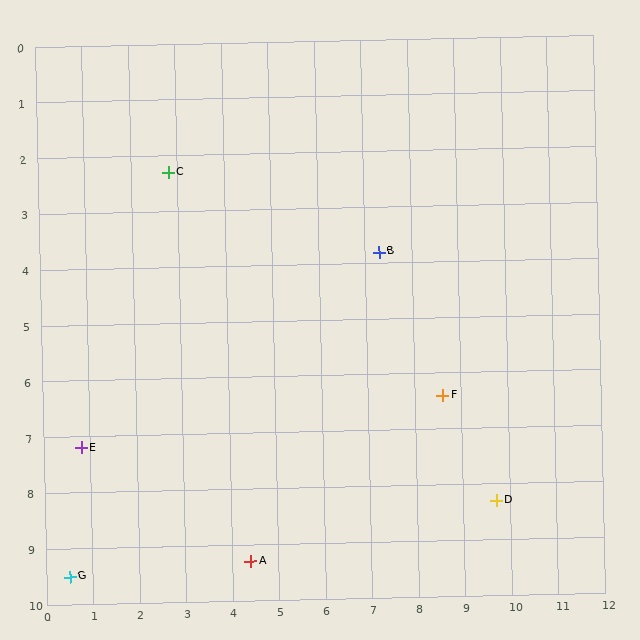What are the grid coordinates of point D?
Point D is at approximately (9.7, 8.3).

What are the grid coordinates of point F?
Point F is at approximately (8.6, 6.4).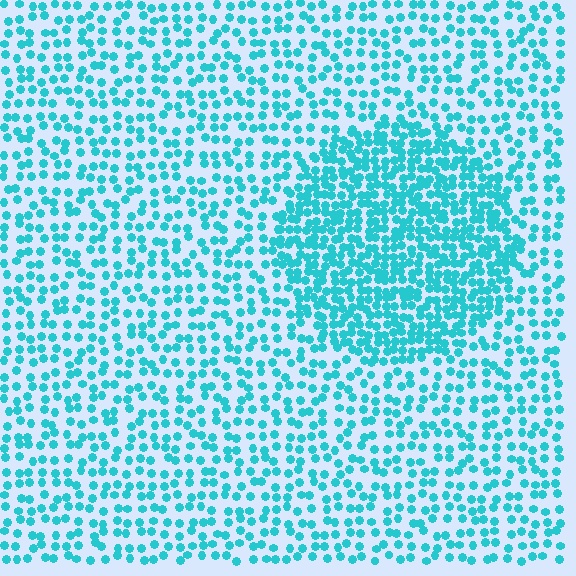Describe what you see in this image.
The image contains small cyan elements arranged at two different densities. A circle-shaped region is visible where the elements are more densely packed than the surrounding area.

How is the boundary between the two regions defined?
The boundary is defined by a change in element density (approximately 2.0x ratio). All elements are the same color, size, and shape.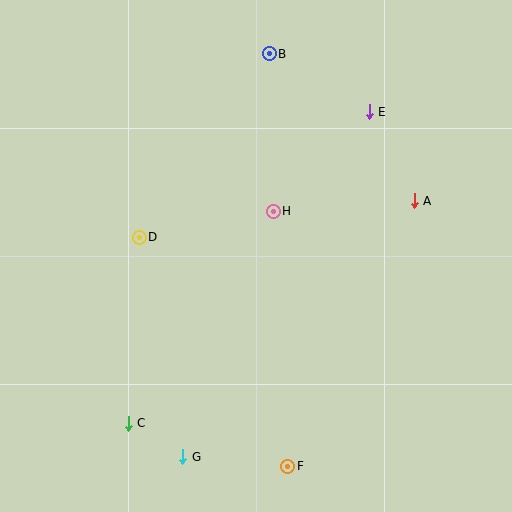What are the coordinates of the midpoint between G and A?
The midpoint between G and A is at (298, 329).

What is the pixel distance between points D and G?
The distance between D and G is 224 pixels.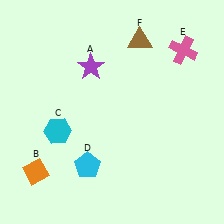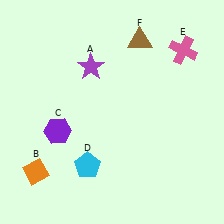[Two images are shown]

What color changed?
The hexagon (C) changed from cyan in Image 1 to purple in Image 2.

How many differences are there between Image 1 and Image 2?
There is 1 difference between the two images.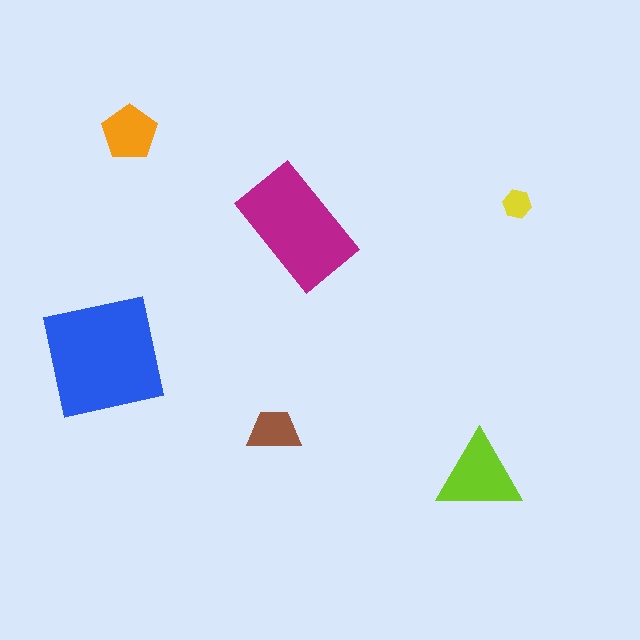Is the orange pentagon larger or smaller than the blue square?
Smaller.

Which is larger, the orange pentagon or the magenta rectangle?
The magenta rectangle.